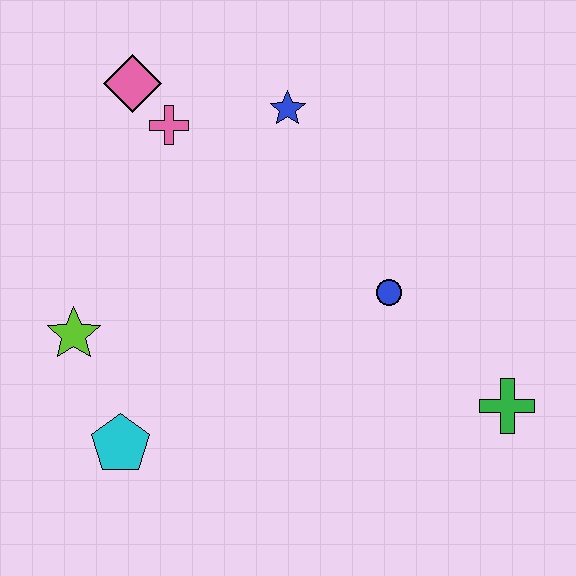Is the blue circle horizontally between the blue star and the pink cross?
No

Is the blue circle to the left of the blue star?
No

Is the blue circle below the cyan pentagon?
No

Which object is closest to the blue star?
The pink cross is closest to the blue star.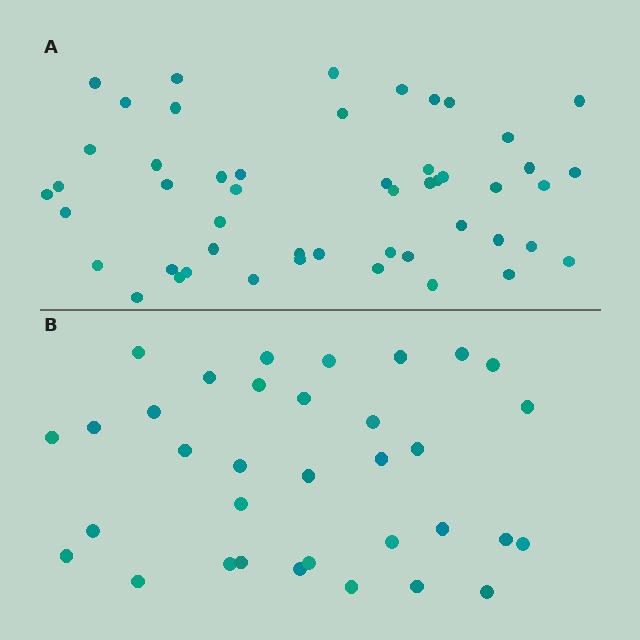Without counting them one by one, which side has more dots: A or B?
Region A (the top region) has more dots.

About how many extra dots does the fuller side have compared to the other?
Region A has approximately 15 more dots than region B.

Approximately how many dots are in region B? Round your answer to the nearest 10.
About 30 dots. (The exact count is 34, which rounds to 30.)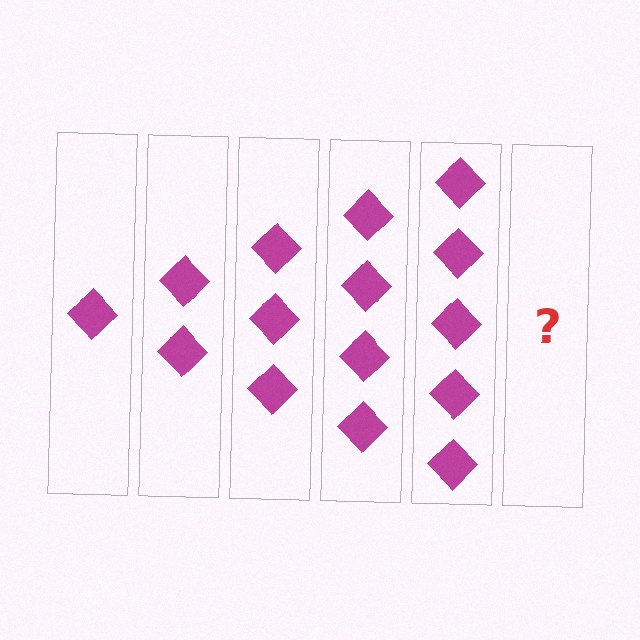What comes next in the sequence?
The next element should be 6 diamonds.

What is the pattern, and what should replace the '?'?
The pattern is that each step adds one more diamond. The '?' should be 6 diamonds.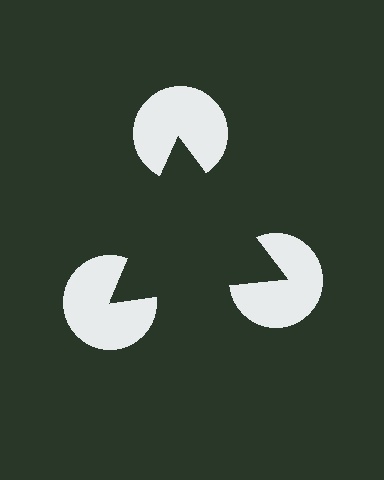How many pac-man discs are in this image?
There are 3 — one at each vertex of the illusory triangle.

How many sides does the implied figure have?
3 sides.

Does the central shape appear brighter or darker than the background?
It typically appears slightly darker than the background, even though no actual brightness change is drawn.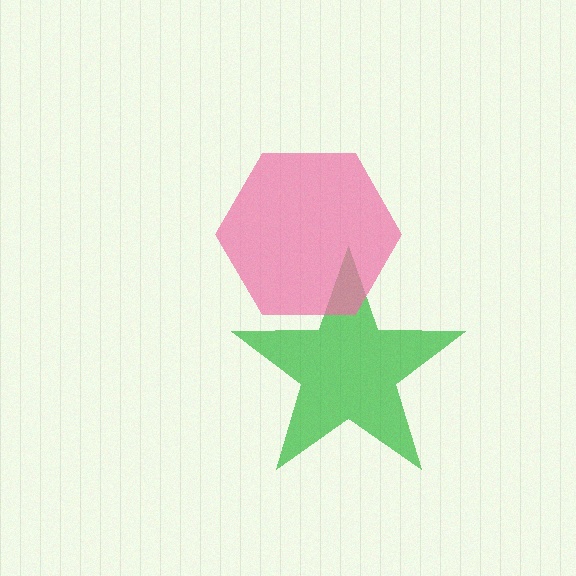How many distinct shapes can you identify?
There are 2 distinct shapes: a green star, a pink hexagon.